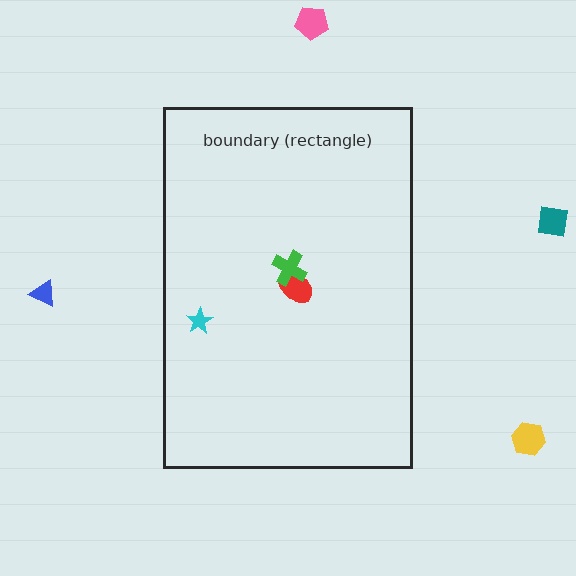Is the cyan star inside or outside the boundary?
Inside.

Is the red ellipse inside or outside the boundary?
Inside.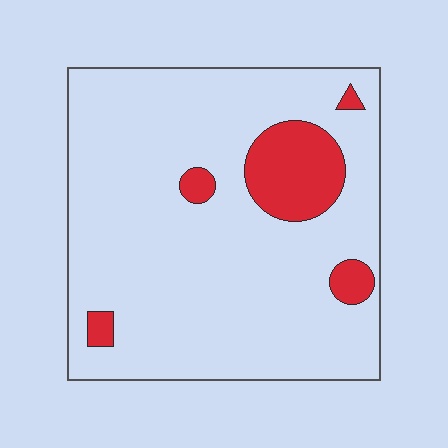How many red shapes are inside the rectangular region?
5.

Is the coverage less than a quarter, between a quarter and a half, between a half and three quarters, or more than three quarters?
Less than a quarter.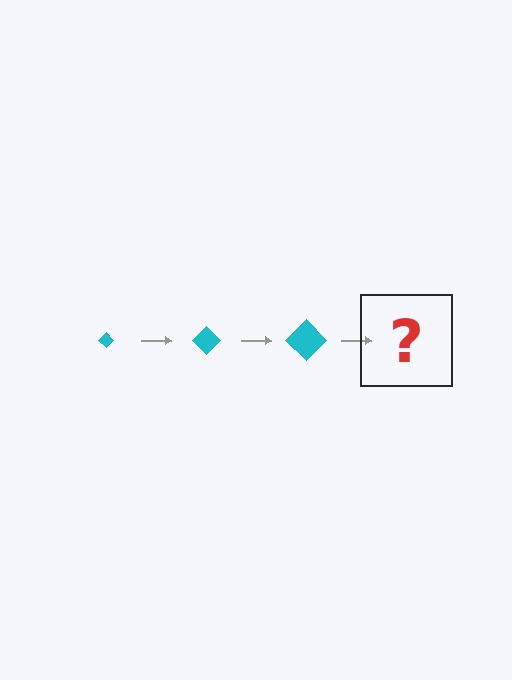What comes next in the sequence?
The next element should be a cyan diamond, larger than the previous one.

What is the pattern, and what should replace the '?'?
The pattern is that the diamond gets progressively larger each step. The '?' should be a cyan diamond, larger than the previous one.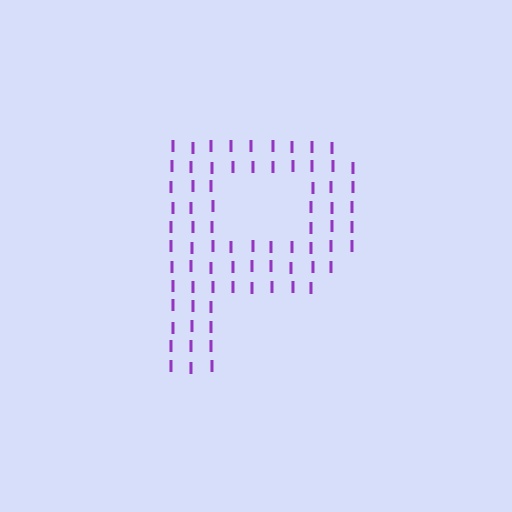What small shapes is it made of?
It is made of small letter I's.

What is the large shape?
The large shape is the letter P.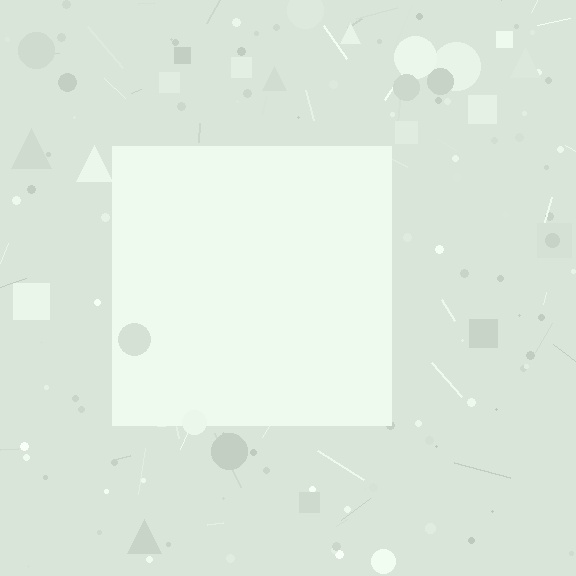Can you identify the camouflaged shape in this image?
The camouflaged shape is a square.